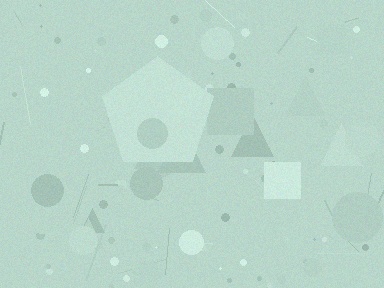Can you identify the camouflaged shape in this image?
The camouflaged shape is a pentagon.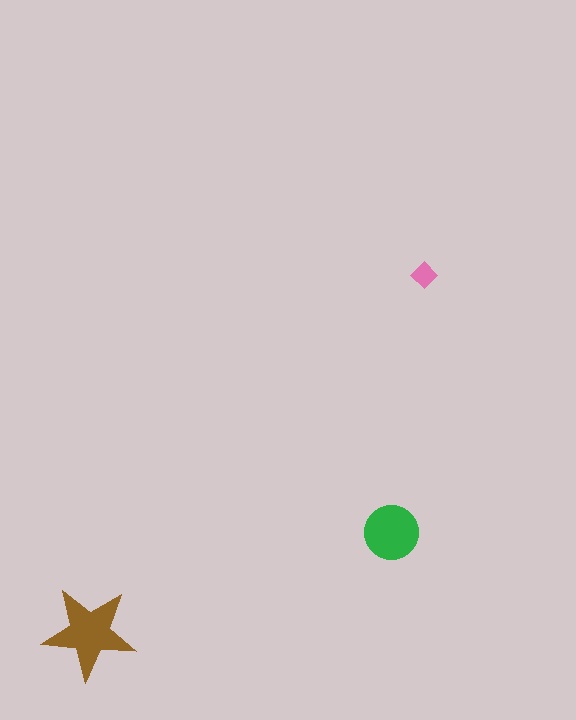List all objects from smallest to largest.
The pink diamond, the green circle, the brown star.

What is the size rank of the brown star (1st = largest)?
1st.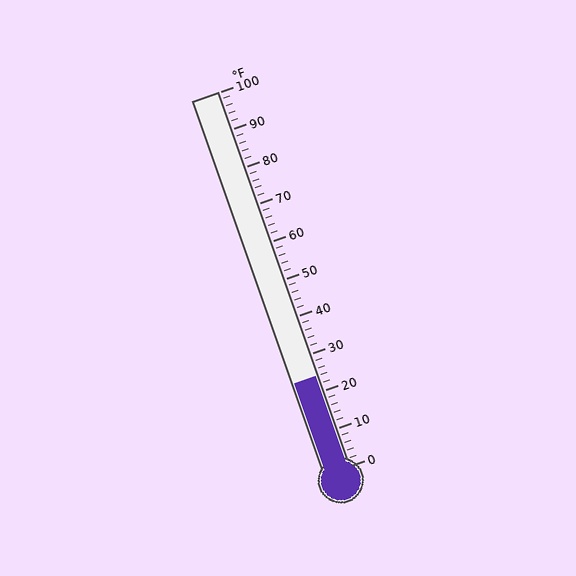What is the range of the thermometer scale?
The thermometer scale ranges from 0°F to 100°F.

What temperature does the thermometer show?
The thermometer shows approximately 24°F.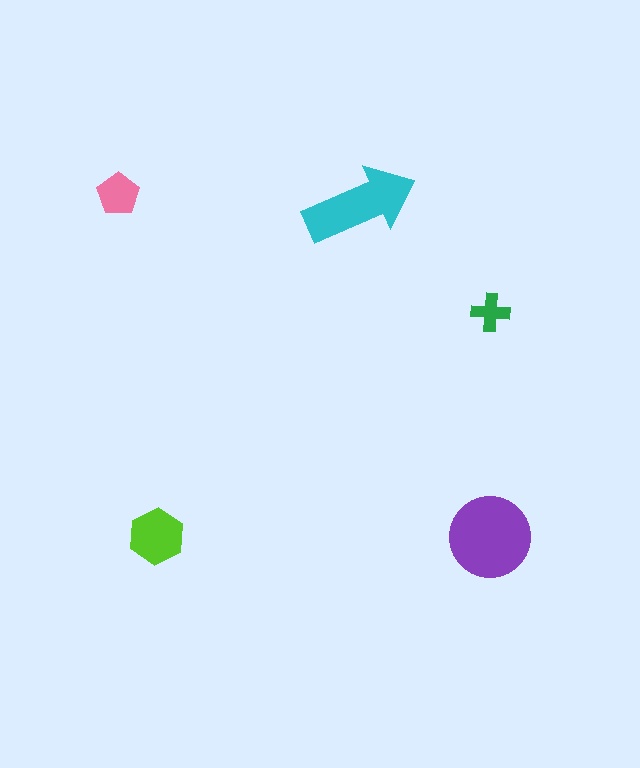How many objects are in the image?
There are 5 objects in the image.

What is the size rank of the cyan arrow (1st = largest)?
2nd.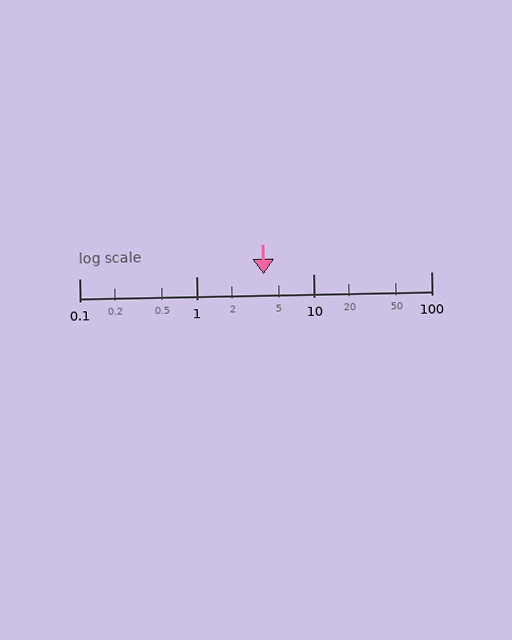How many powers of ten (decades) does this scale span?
The scale spans 3 decades, from 0.1 to 100.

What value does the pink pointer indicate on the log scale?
The pointer indicates approximately 3.7.